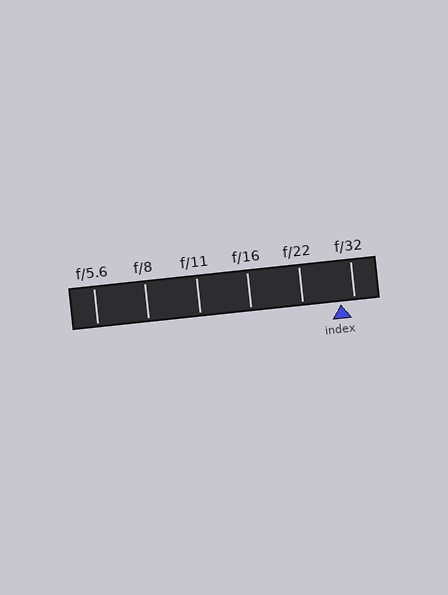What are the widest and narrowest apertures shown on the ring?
The widest aperture shown is f/5.6 and the narrowest is f/32.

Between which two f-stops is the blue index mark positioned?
The index mark is between f/22 and f/32.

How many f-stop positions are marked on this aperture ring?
There are 6 f-stop positions marked.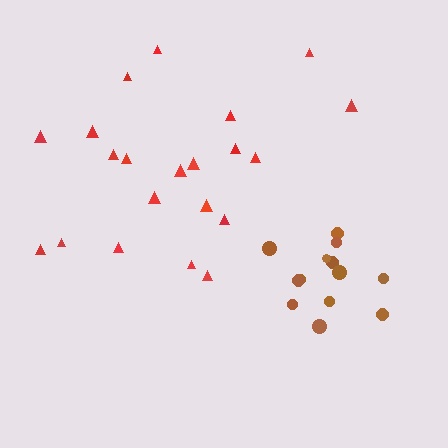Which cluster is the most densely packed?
Brown.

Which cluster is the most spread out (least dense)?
Red.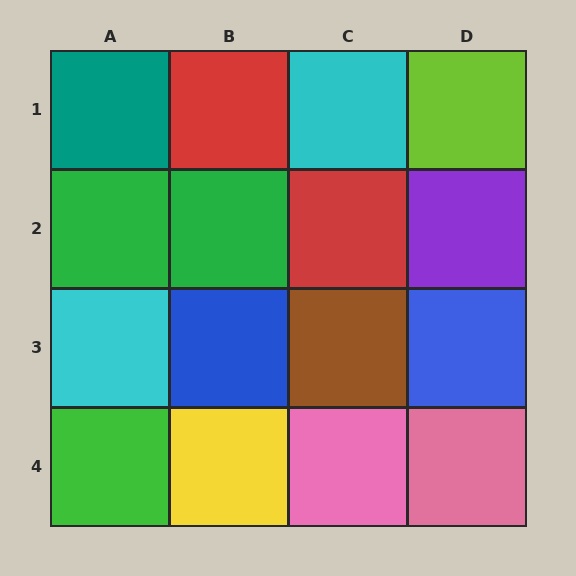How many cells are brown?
1 cell is brown.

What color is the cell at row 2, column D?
Purple.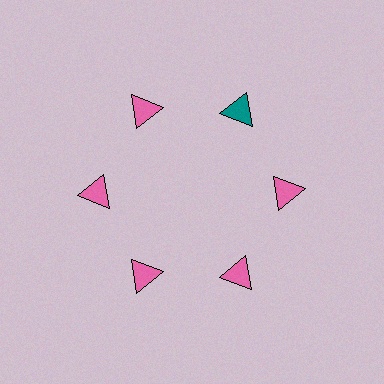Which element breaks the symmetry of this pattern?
The teal triangle at roughly the 1 o'clock position breaks the symmetry. All other shapes are pink triangles.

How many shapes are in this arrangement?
There are 6 shapes arranged in a ring pattern.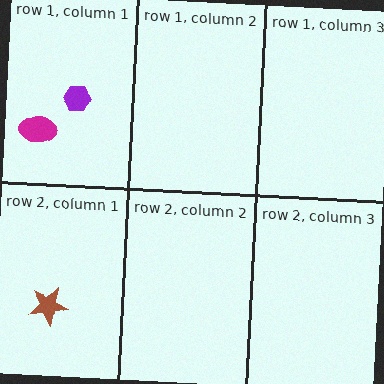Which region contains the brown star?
The row 2, column 1 region.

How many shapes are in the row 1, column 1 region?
2.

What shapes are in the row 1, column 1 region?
The purple hexagon, the magenta ellipse.